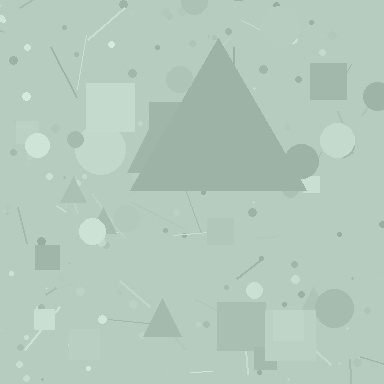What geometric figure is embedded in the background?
A triangle is embedded in the background.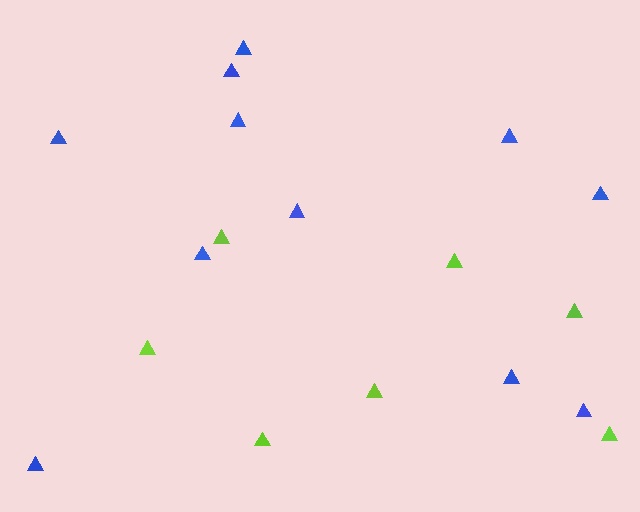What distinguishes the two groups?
There are 2 groups: one group of blue triangles (11) and one group of lime triangles (7).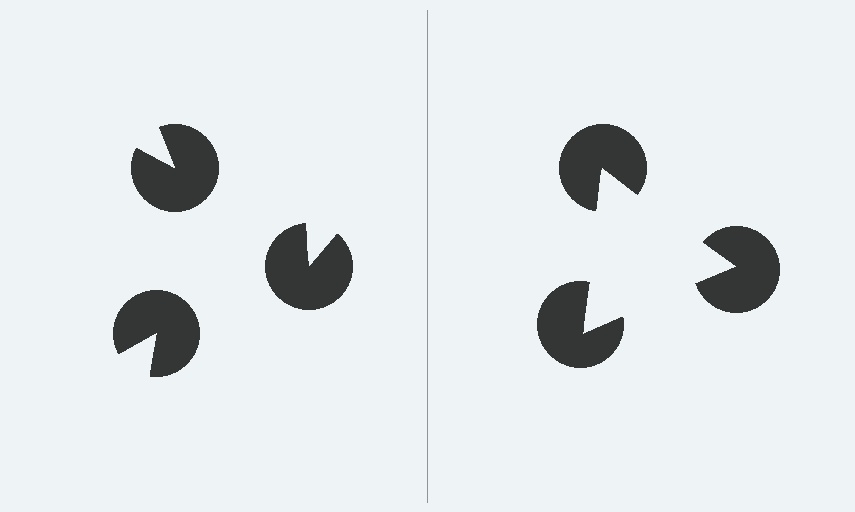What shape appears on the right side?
An illusory triangle.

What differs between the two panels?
The pac-man discs are positioned identically on both sides; only the wedge orientations differ. On the right they align to a triangle; on the left they are misaligned.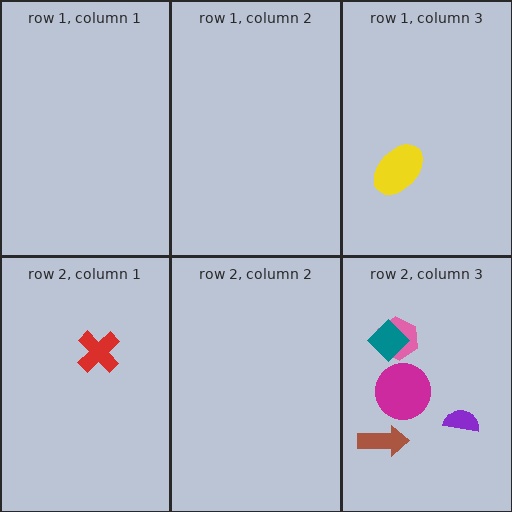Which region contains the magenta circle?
The row 2, column 3 region.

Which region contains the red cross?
The row 2, column 1 region.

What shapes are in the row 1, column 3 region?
The yellow ellipse.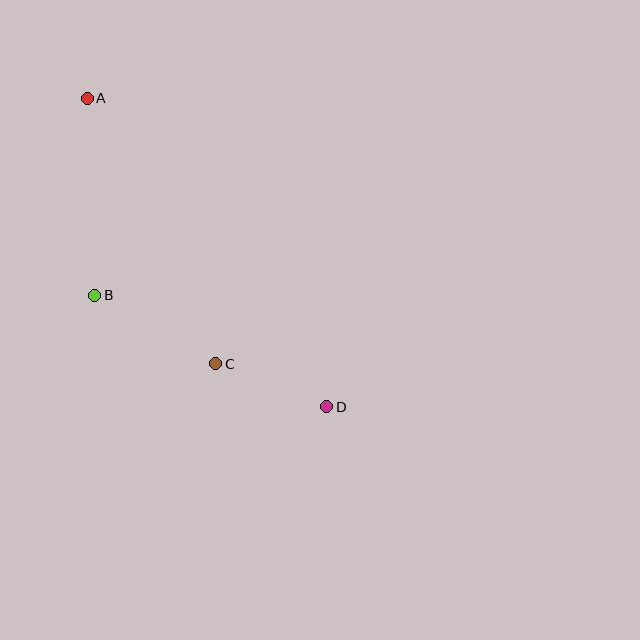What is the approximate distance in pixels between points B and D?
The distance between B and D is approximately 257 pixels.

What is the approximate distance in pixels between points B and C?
The distance between B and C is approximately 139 pixels.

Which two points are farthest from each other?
Points A and D are farthest from each other.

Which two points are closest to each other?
Points C and D are closest to each other.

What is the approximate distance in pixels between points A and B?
The distance between A and B is approximately 197 pixels.